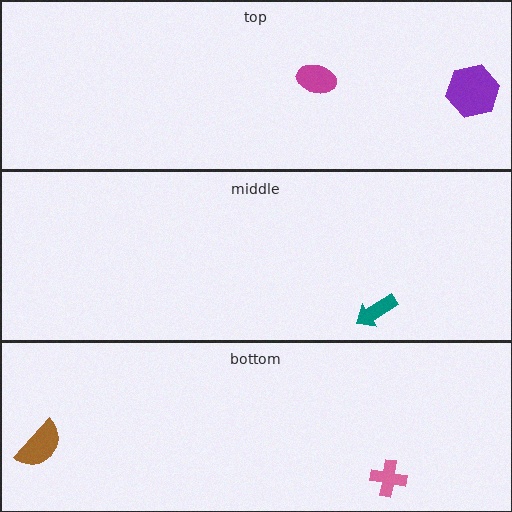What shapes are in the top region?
The magenta ellipse, the purple hexagon.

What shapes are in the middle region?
The teal arrow.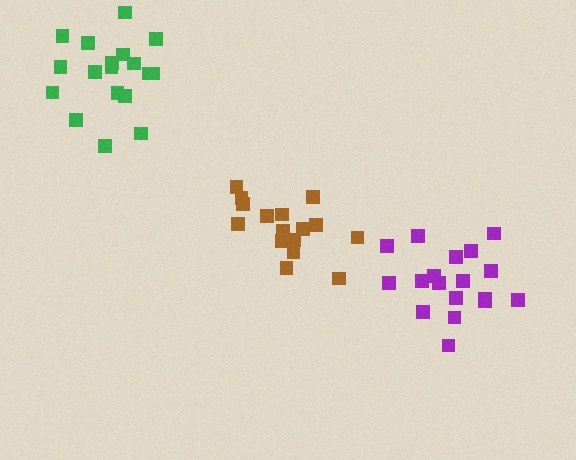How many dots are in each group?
Group 1: 18 dots, Group 2: 16 dots, Group 3: 19 dots (53 total).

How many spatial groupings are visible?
There are 3 spatial groupings.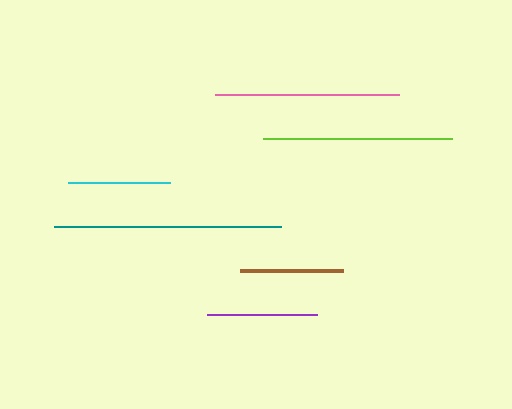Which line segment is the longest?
The teal line is the longest at approximately 226 pixels.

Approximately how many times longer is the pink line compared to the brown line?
The pink line is approximately 1.8 times the length of the brown line.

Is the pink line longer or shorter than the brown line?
The pink line is longer than the brown line.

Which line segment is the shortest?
The cyan line is the shortest at approximately 102 pixels.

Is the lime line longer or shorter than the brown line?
The lime line is longer than the brown line.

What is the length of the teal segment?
The teal segment is approximately 226 pixels long.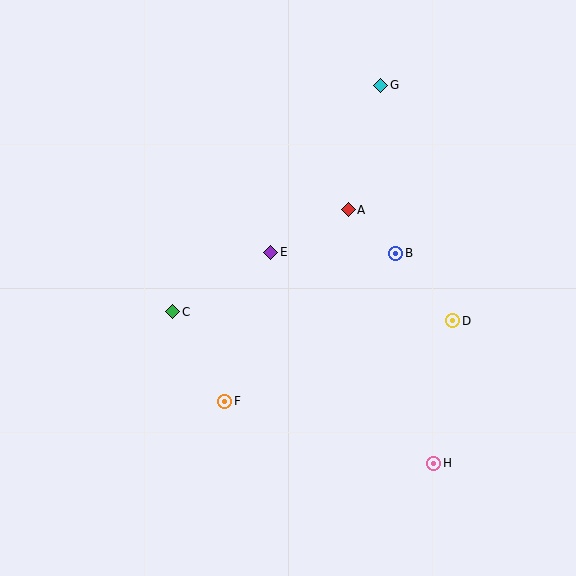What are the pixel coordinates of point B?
Point B is at (396, 253).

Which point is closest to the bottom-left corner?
Point F is closest to the bottom-left corner.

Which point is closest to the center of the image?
Point E at (271, 252) is closest to the center.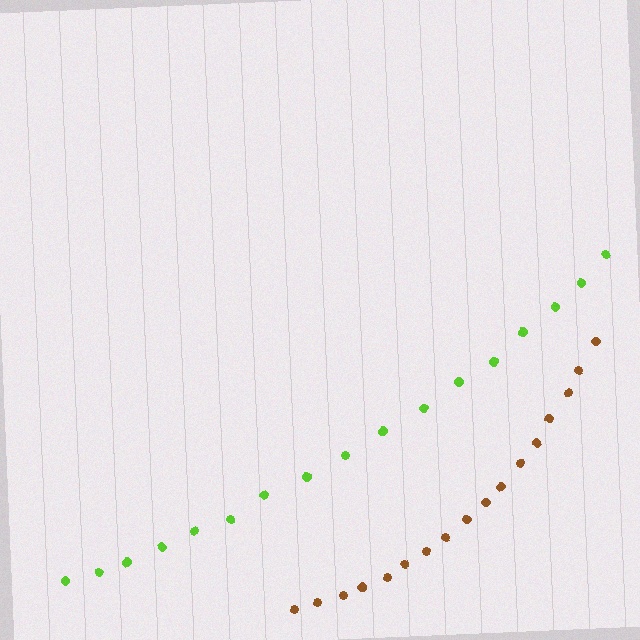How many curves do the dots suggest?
There are 2 distinct paths.